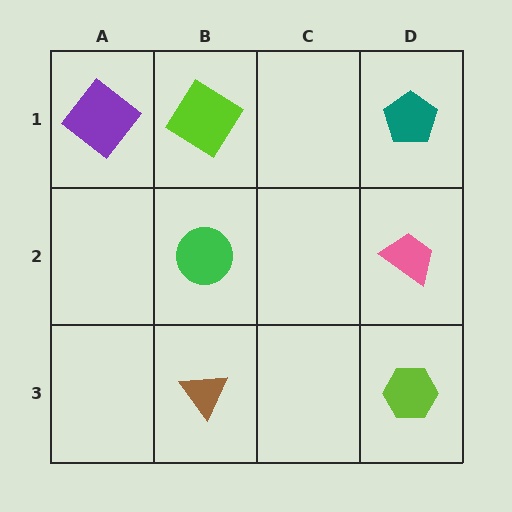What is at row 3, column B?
A brown triangle.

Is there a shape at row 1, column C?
No, that cell is empty.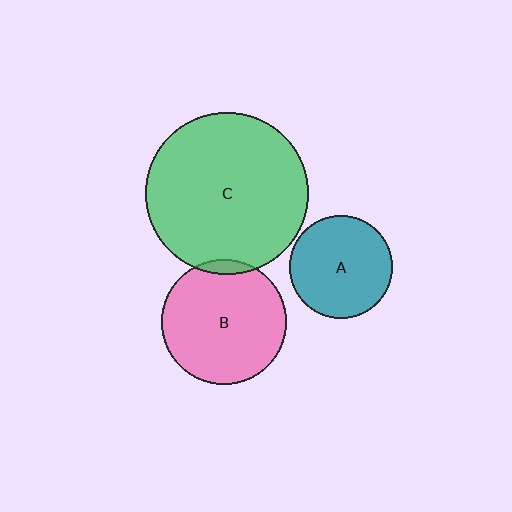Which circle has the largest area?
Circle C (green).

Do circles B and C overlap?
Yes.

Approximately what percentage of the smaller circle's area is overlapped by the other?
Approximately 5%.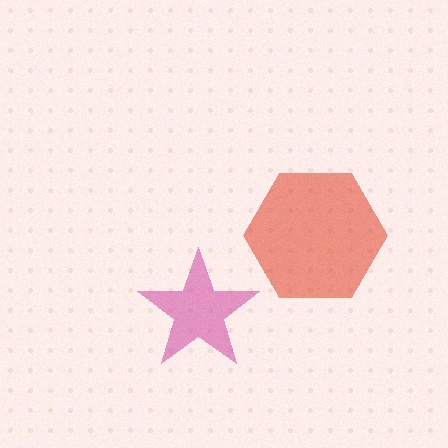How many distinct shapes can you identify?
There are 2 distinct shapes: a magenta star, a red hexagon.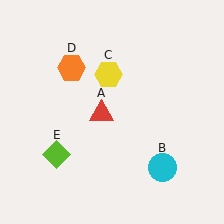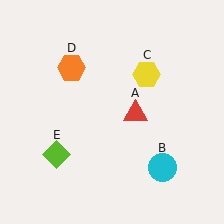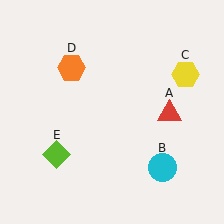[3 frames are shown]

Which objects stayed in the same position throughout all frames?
Cyan circle (object B) and orange hexagon (object D) and lime diamond (object E) remained stationary.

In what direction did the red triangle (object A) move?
The red triangle (object A) moved right.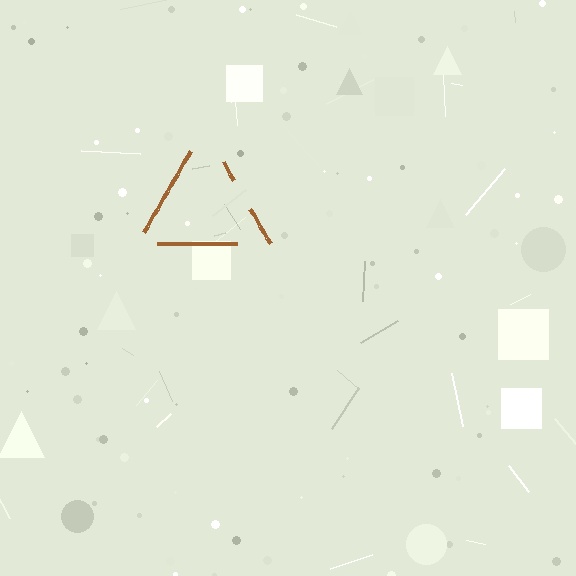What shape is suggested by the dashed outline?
The dashed outline suggests a triangle.